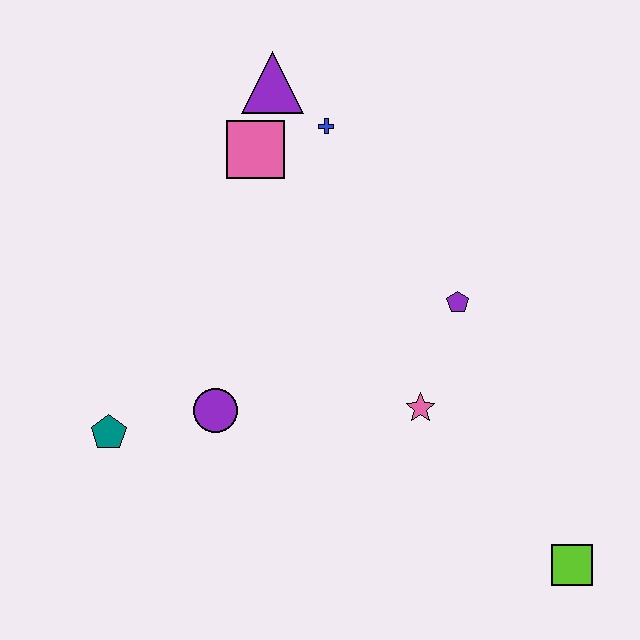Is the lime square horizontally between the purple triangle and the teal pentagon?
No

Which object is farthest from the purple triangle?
The lime square is farthest from the purple triangle.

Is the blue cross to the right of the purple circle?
Yes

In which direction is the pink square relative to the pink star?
The pink square is above the pink star.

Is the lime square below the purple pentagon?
Yes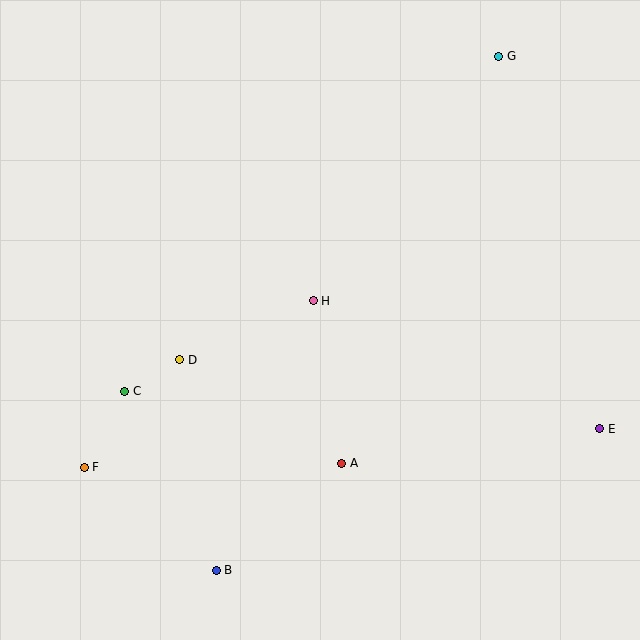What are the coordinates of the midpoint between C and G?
The midpoint between C and G is at (312, 224).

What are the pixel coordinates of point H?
Point H is at (313, 301).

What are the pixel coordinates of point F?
Point F is at (84, 467).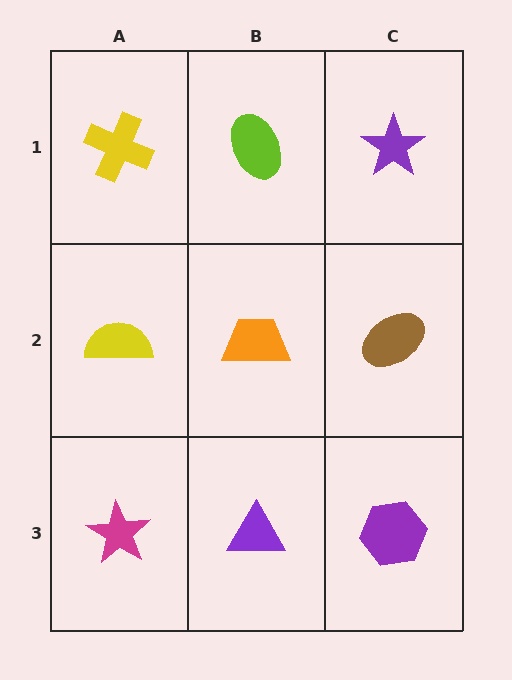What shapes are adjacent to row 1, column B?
An orange trapezoid (row 2, column B), a yellow cross (row 1, column A), a purple star (row 1, column C).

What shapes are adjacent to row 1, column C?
A brown ellipse (row 2, column C), a lime ellipse (row 1, column B).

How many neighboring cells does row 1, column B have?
3.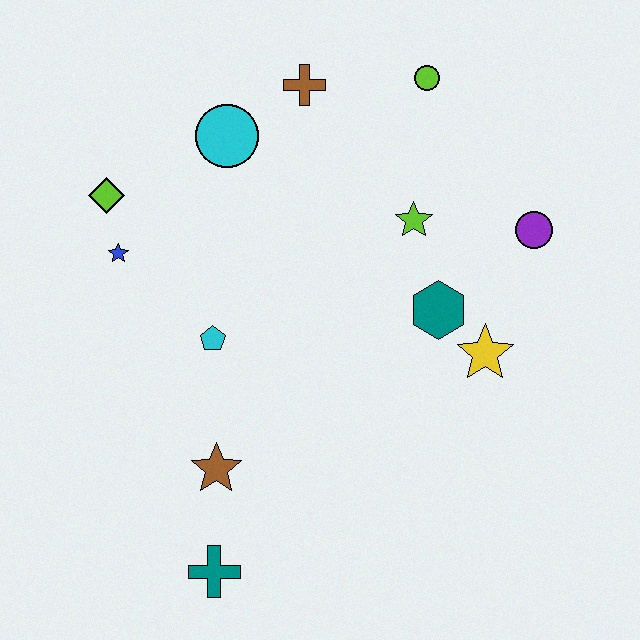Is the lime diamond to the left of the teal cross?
Yes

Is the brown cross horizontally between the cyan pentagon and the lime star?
Yes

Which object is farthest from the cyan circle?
The teal cross is farthest from the cyan circle.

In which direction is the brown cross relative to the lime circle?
The brown cross is to the left of the lime circle.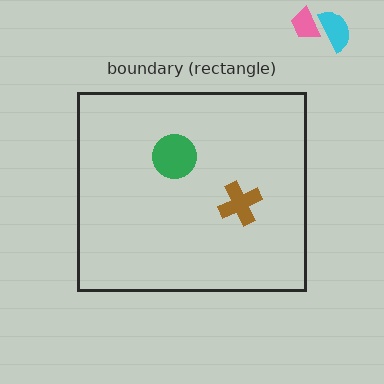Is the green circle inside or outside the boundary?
Inside.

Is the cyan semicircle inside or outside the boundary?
Outside.